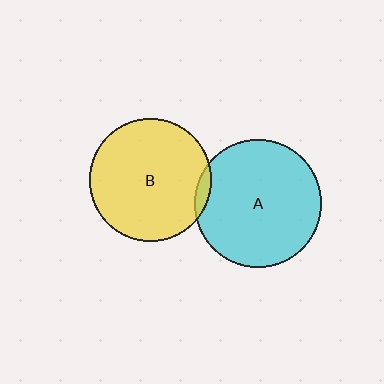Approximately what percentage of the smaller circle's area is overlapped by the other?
Approximately 5%.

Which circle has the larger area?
Circle A (cyan).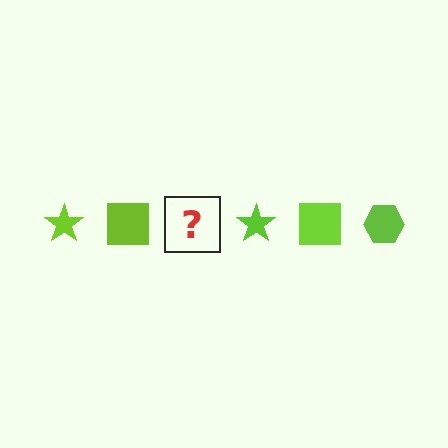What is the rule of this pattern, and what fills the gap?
The rule is that the pattern cycles through star, square, hexagon shapes in lime. The gap should be filled with a lime hexagon.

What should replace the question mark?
The question mark should be replaced with a lime hexagon.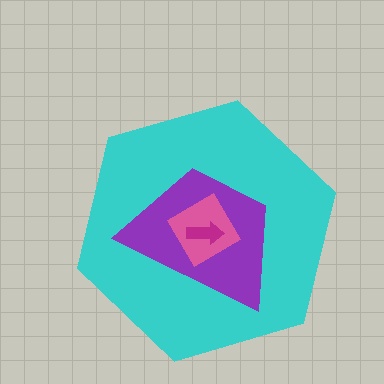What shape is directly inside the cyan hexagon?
The purple trapezoid.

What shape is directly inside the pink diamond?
The magenta arrow.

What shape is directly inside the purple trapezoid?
The pink diamond.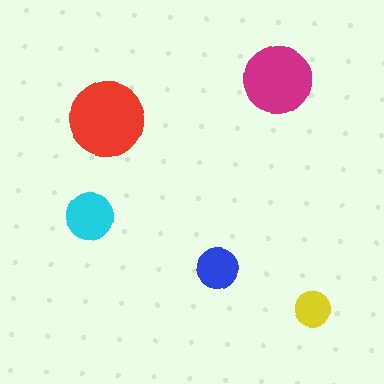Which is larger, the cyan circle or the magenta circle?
The magenta one.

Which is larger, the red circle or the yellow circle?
The red one.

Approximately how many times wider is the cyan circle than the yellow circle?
About 1.5 times wider.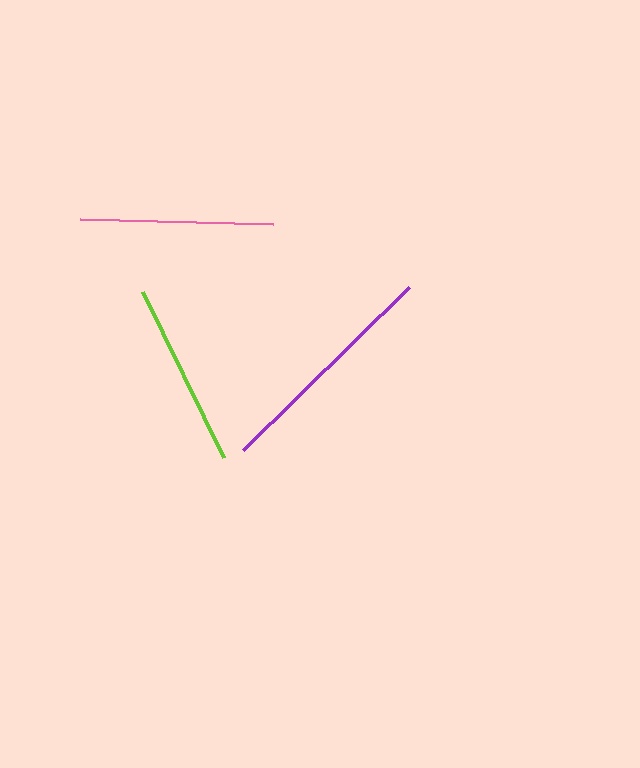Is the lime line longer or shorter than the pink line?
The pink line is longer than the lime line.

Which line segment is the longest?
The purple line is the longest at approximately 233 pixels.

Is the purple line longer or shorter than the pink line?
The purple line is longer than the pink line.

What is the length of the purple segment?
The purple segment is approximately 233 pixels long.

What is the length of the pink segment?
The pink segment is approximately 194 pixels long.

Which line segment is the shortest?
The lime line is the shortest at approximately 184 pixels.